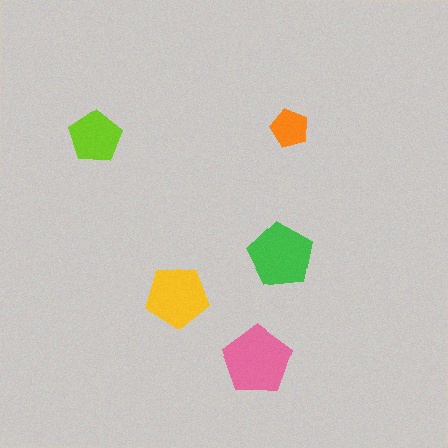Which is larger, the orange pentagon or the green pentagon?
The green one.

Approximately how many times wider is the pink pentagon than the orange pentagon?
About 2 times wider.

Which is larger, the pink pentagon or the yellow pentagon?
The pink one.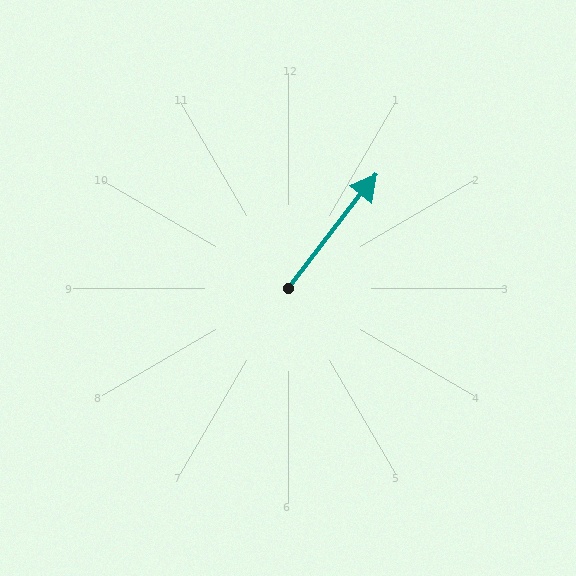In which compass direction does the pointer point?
Northeast.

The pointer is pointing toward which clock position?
Roughly 1 o'clock.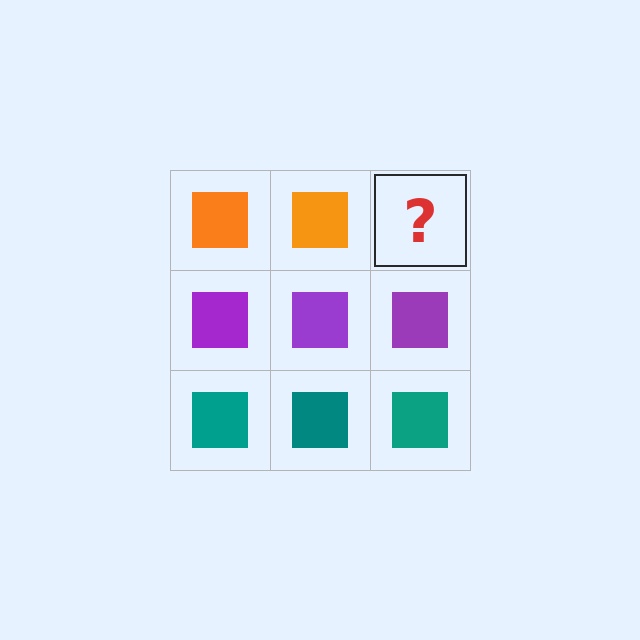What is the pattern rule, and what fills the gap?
The rule is that each row has a consistent color. The gap should be filled with an orange square.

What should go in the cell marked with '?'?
The missing cell should contain an orange square.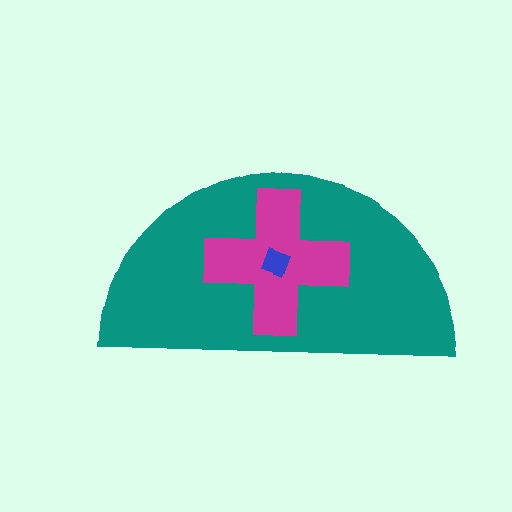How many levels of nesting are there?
3.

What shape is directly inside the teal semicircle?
The magenta cross.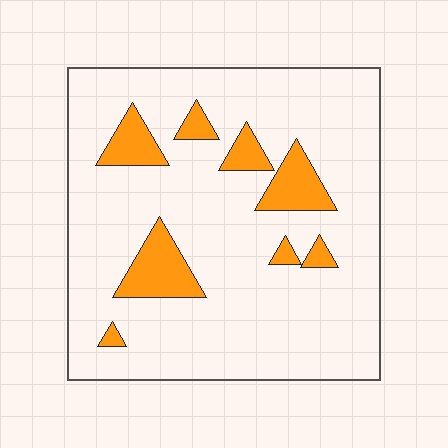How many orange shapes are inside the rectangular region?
8.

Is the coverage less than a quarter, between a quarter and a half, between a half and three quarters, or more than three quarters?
Less than a quarter.